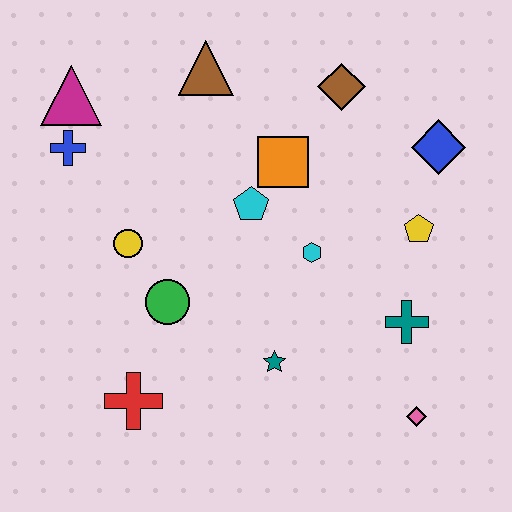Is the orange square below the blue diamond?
Yes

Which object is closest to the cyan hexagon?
The cyan pentagon is closest to the cyan hexagon.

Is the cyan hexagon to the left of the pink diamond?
Yes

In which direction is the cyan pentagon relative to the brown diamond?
The cyan pentagon is below the brown diamond.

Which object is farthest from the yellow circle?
The pink diamond is farthest from the yellow circle.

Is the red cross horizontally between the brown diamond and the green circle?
No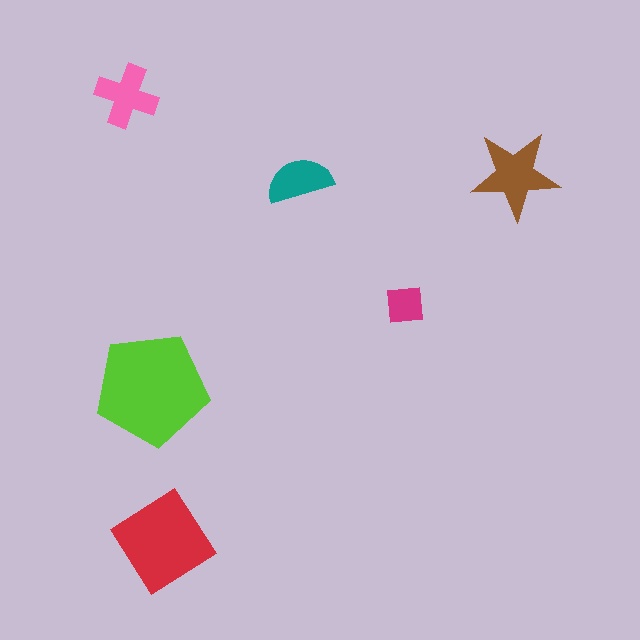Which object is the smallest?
The magenta square.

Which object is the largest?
The lime pentagon.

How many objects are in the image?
There are 6 objects in the image.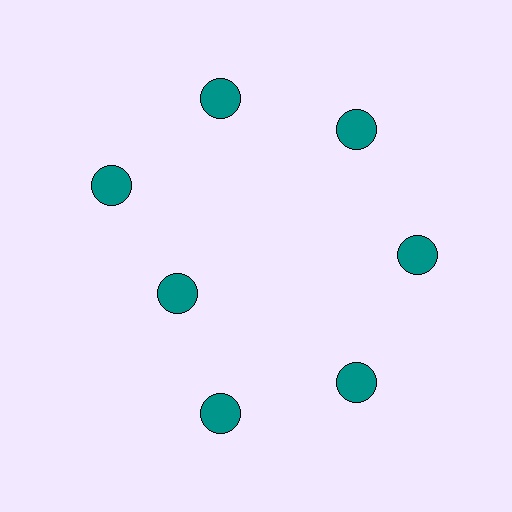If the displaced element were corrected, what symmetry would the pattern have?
It would have 7-fold rotational symmetry — the pattern would map onto itself every 51 degrees.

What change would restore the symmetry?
The symmetry would be restored by moving it outward, back onto the ring so that all 7 circles sit at equal angles and equal distance from the center.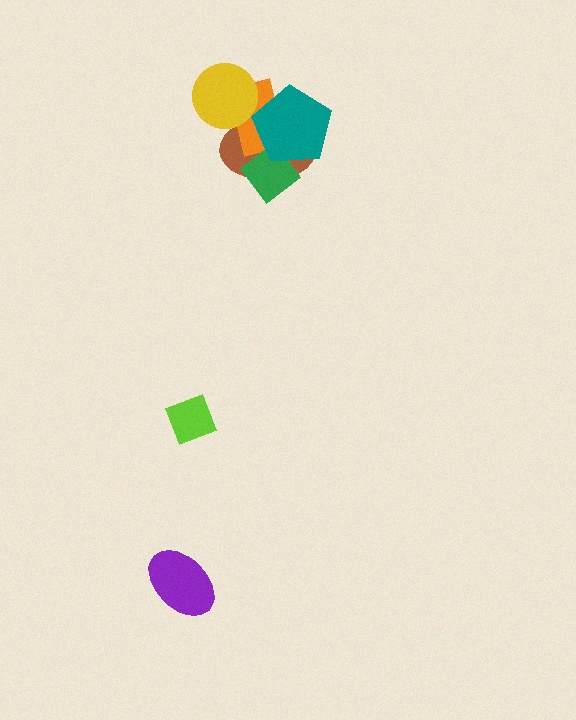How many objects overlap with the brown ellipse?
4 objects overlap with the brown ellipse.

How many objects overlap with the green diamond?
3 objects overlap with the green diamond.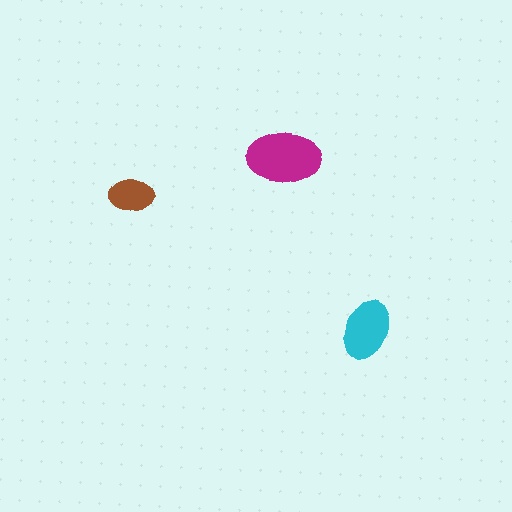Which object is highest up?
The magenta ellipse is topmost.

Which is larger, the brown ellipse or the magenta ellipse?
The magenta one.